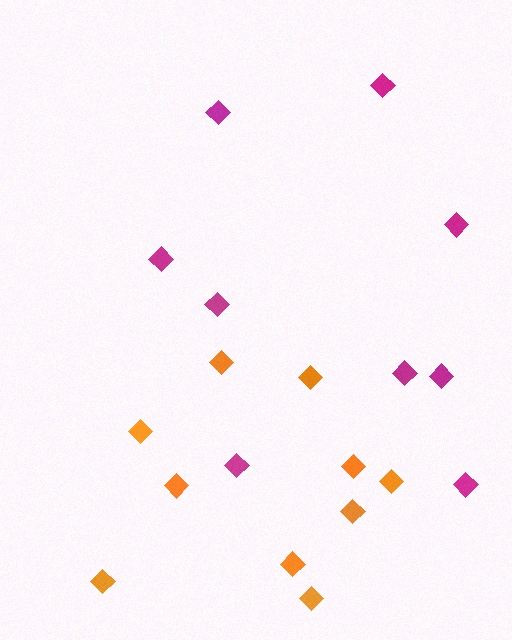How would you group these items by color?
There are 2 groups: one group of magenta diamonds (9) and one group of orange diamonds (10).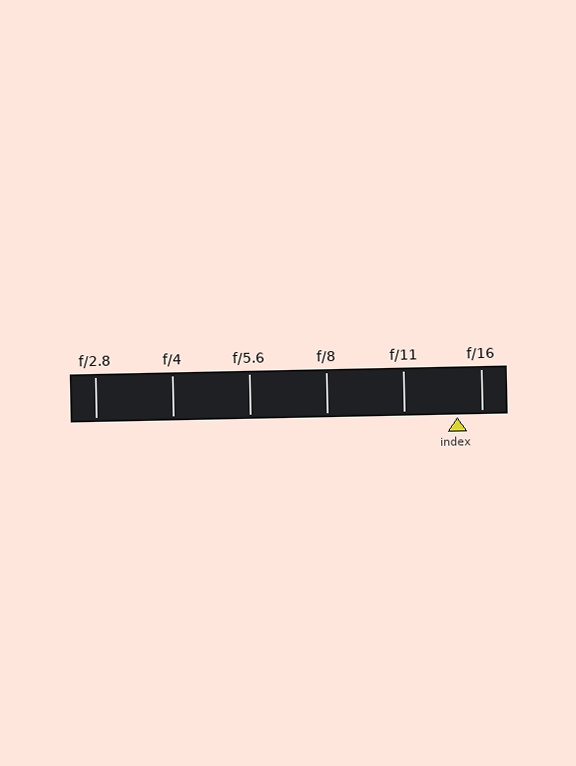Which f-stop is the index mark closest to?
The index mark is closest to f/16.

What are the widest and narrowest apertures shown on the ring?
The widest aperture shown is f/2.8 and the narrowest is f/16.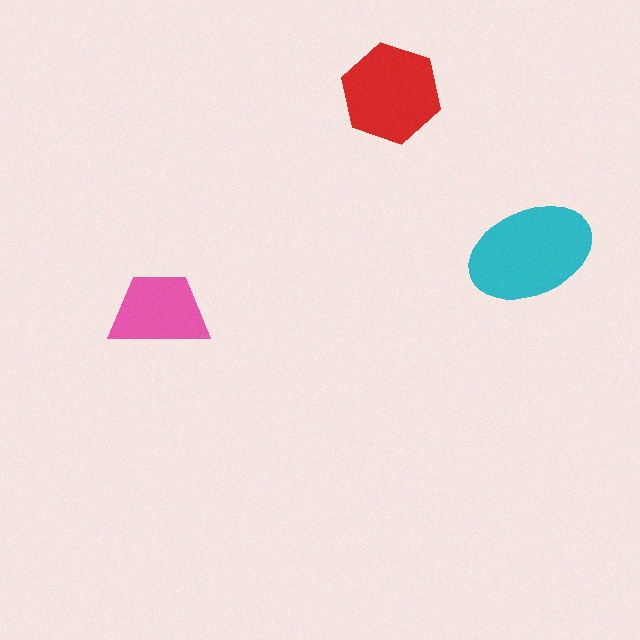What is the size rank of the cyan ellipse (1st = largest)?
1st.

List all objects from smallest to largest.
The pink trapezoid, the red hexagon, the cyan ellipse.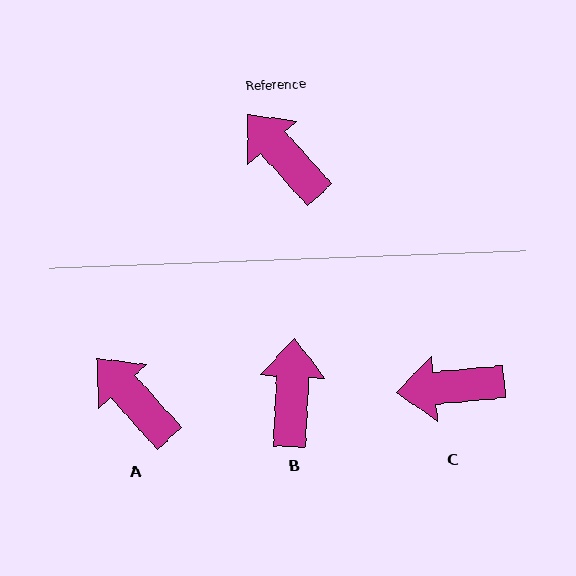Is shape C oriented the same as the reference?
No, it is off by about 54 degrees.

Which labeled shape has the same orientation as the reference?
A.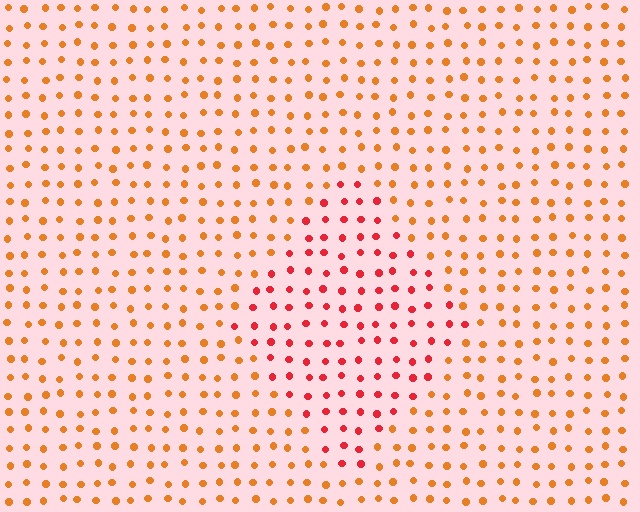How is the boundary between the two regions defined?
The boundary is defined purely by a slight shift in hue (about 34 degrees). Spacing, size, and orientation are identical on both sides.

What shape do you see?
I see a diamond.